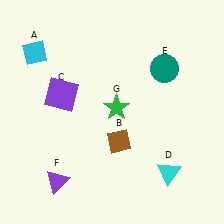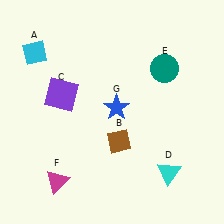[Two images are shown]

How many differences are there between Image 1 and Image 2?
There are 2 differences between the two images.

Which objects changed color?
F changed from purple to magenta. G changed from green to blue.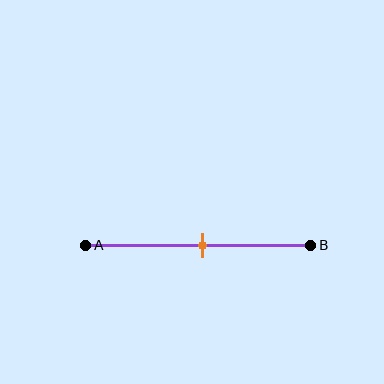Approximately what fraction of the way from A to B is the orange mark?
The orange mark is approximately 50% of the way from A to B.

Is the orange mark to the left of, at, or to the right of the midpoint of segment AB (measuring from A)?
The orange mark is approximately at the midpoint of segment AB.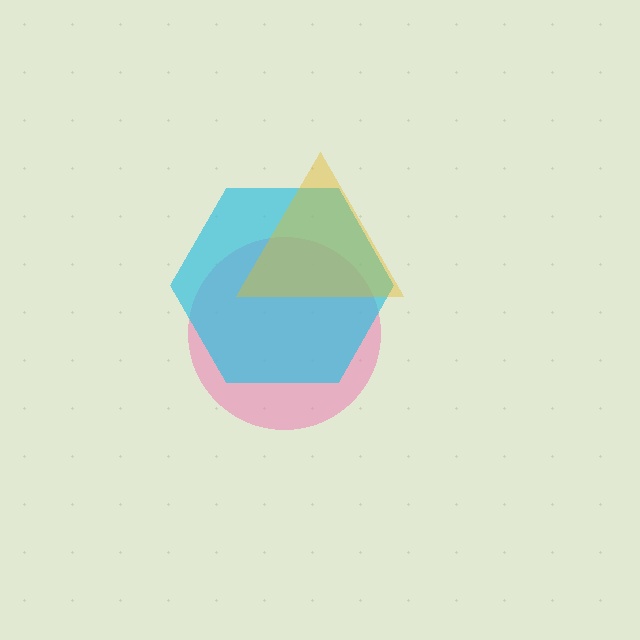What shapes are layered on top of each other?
The layered shapes are: a pink circle, a cyan hexagon, a yellow triangle.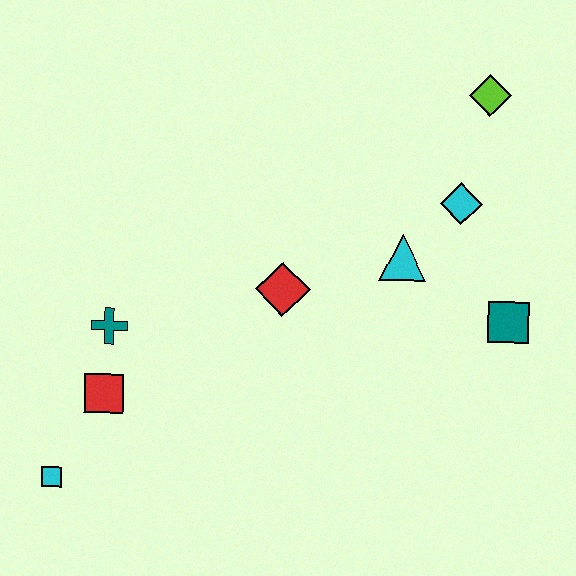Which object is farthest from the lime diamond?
The cyan square is farthest from the lime diamond.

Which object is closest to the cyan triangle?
The cyan diamond is closest to the cyan triangle.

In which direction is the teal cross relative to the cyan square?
The teal cross is above the cyan square.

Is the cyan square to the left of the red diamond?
Yes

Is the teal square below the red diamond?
Yes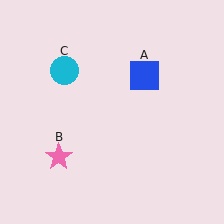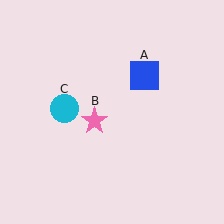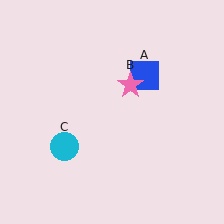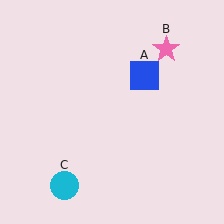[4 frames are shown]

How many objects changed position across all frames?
2 objects changed position: pink star (object B), cyan circle (object C).